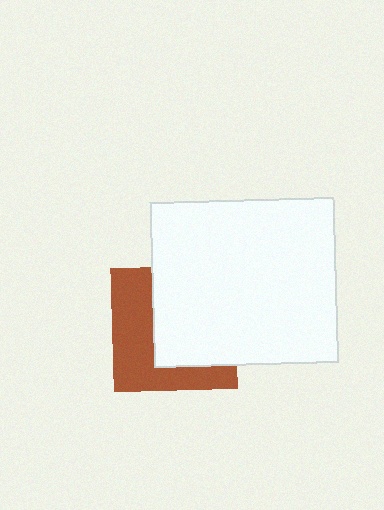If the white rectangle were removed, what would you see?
You would see the complete brown square.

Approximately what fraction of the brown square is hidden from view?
Roughly 54% of the brown square is hidden behind the white rectangle.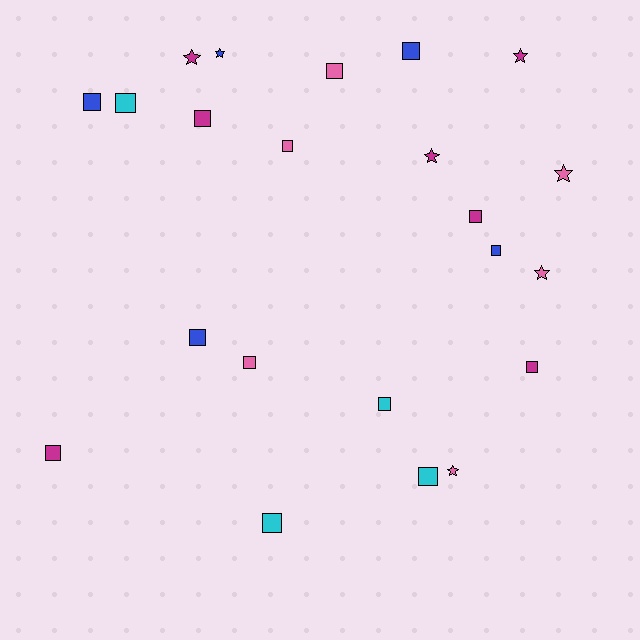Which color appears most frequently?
Magenta, with 7 objects.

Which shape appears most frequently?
Square, with 15 objects.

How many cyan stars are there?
There are no cyan stars.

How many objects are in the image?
There are 22 objects.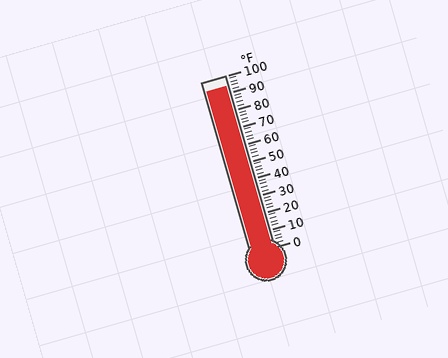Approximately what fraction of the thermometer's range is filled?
The thermometer is filled to approximately 95% of its range.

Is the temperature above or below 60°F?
The temperature is above 60°F.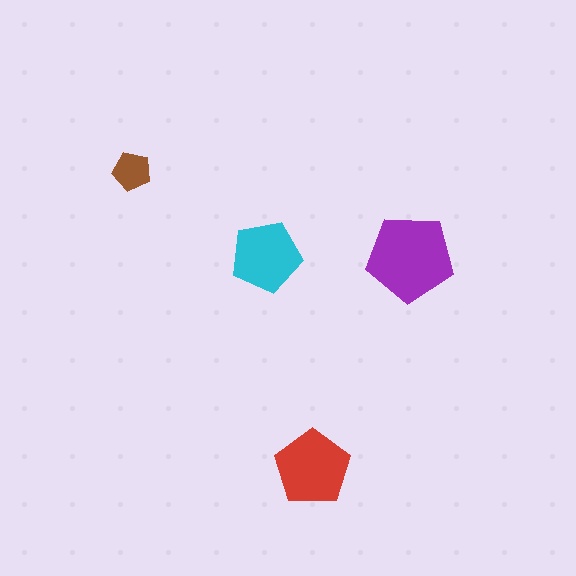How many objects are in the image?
There are 4 objects in the image.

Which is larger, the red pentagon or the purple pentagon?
The purple one.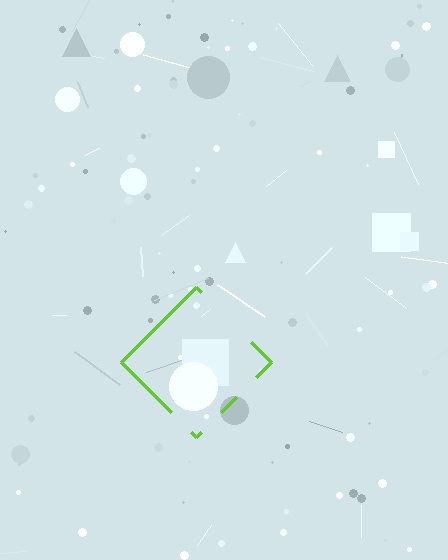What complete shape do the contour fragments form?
The contour fragments form a diamond.